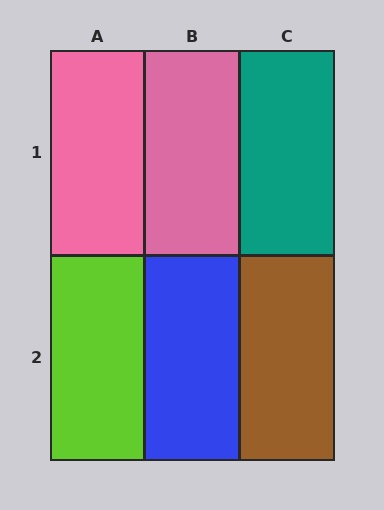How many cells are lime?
1 cell is lime.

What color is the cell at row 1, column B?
Pink.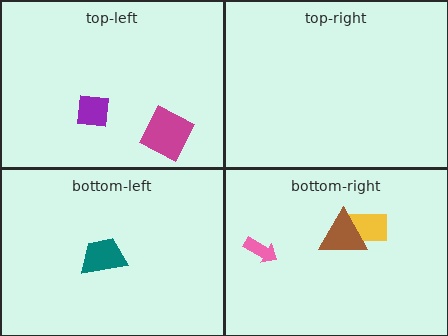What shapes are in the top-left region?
The magenta square, the purple square.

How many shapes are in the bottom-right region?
3.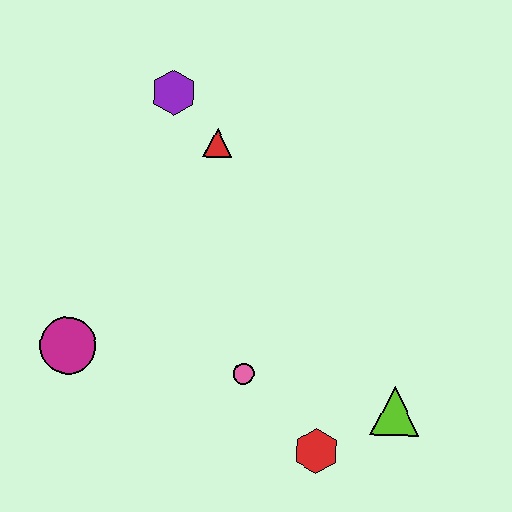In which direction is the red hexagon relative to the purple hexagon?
The red hexagon is below the purple hexagon.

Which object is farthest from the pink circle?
The purple hexagon is farthest from the pink circle.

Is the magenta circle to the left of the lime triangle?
Yes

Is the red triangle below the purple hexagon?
Yes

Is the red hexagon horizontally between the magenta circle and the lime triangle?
Yes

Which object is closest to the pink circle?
The red hexagon is closest to the pink circle.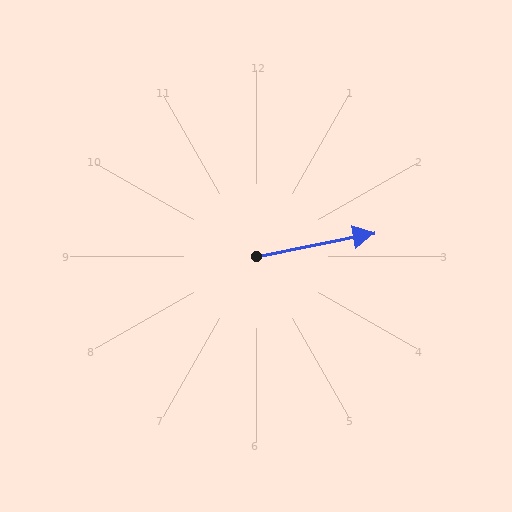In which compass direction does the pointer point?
East.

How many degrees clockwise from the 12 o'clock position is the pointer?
Approximately 79 degrees.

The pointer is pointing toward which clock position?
Roughly 3 o'clock.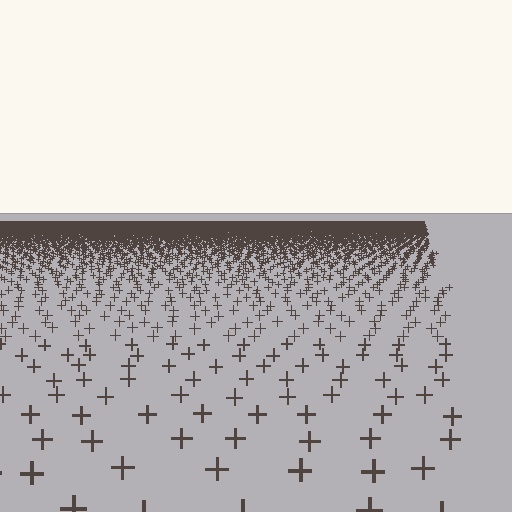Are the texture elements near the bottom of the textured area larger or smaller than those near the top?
Larger. Near the bottom, elements are closer to the viewer and appear at a bigger on-screen size.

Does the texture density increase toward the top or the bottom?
Density increases toward the top.